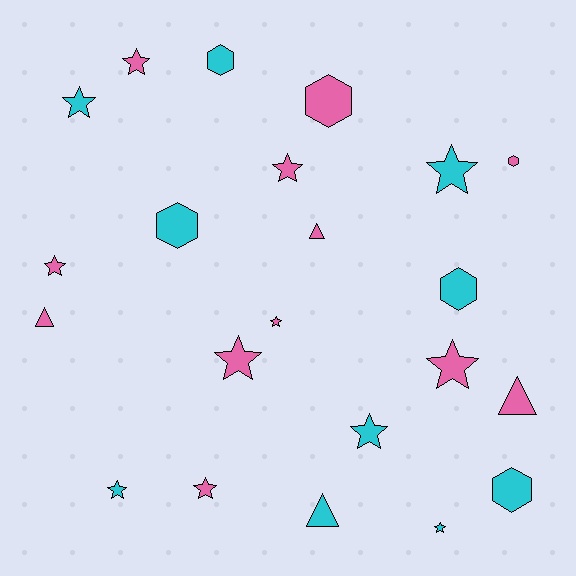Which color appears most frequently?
Pink, with 12 objects.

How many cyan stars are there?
There are 5 cyan stars.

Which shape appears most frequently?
Star, with 12 objects.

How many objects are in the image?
There are 22 objects.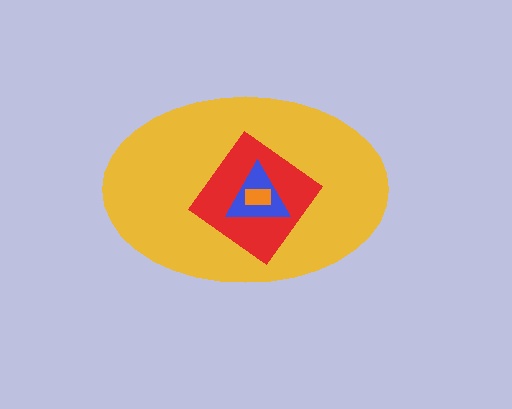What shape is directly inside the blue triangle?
The orange rectangle.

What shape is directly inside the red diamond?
The blue triangle.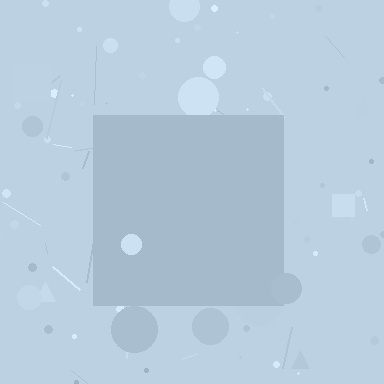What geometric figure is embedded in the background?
A square is embedded in the background.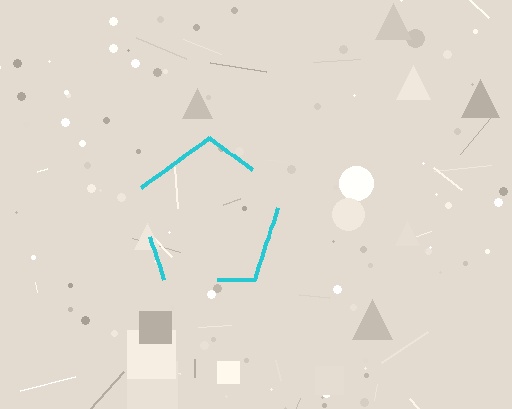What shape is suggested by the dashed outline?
The dashed outline suggests a pentagon.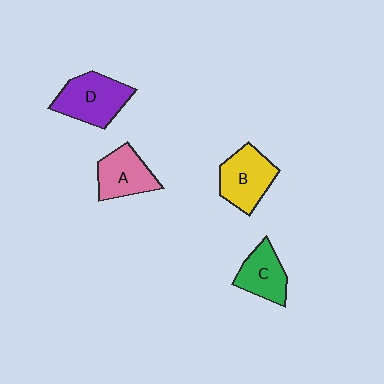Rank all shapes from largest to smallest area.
From largest to smallest: D (purple), B (yellow), A (pink), C (green).